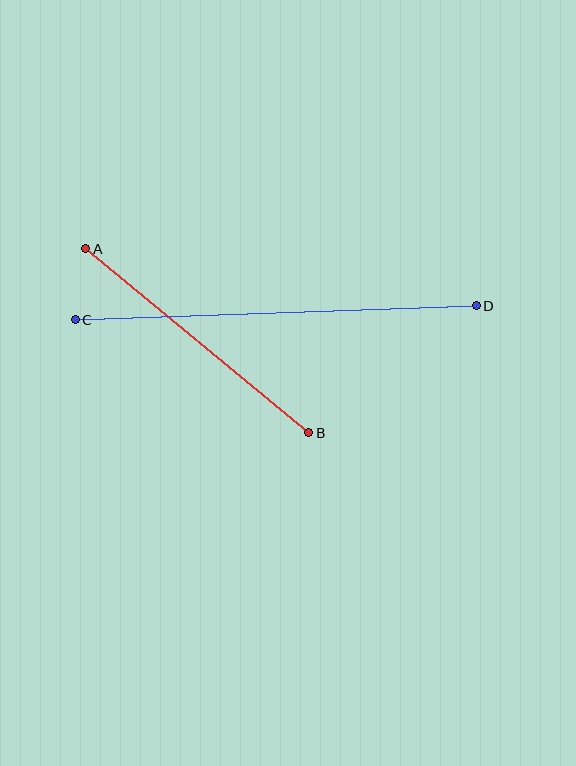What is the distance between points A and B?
The distance is approximately 289 pixels.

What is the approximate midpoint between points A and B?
The midpoint is at approximately (197, 341) pixels.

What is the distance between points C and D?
The distance is approximately 401 pixels.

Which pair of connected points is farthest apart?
Points C and D are farthest apart.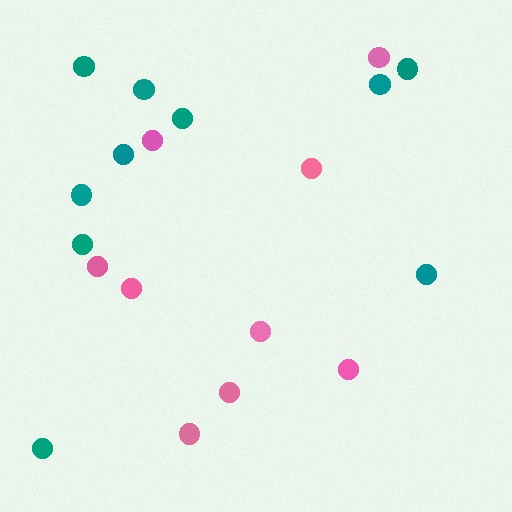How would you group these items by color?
There are 2 groups: one group of teal circles (10) and one group of pink circles (9).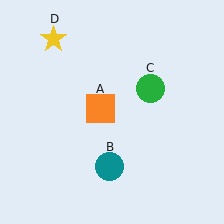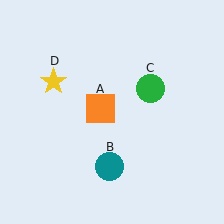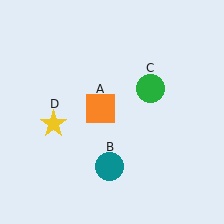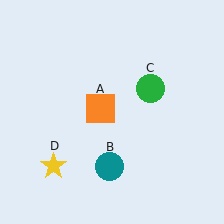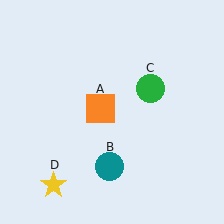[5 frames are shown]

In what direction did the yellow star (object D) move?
The yellow star (object D) moved down.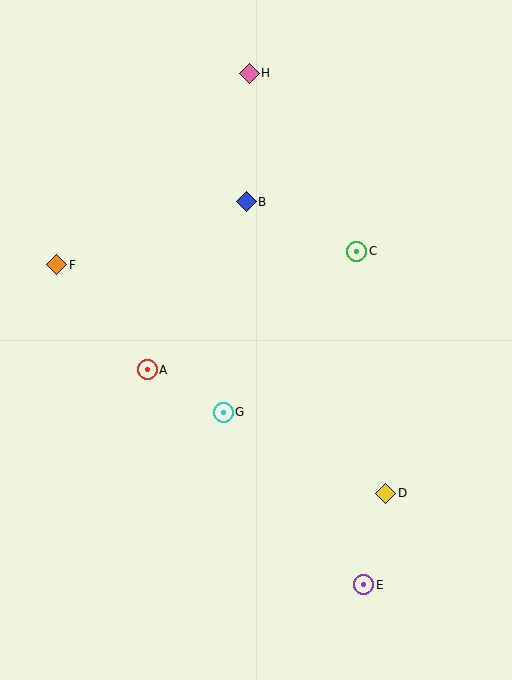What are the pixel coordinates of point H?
Point H is at (250, 73).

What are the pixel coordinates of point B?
Point B is at (246, 202).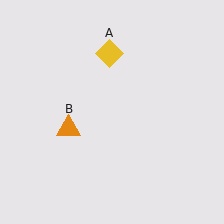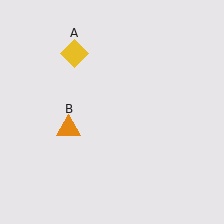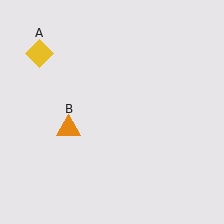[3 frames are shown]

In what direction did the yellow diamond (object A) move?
The yellow diamond (object A) moved left.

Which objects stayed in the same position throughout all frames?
Orange triangle (object B) remained stationary.